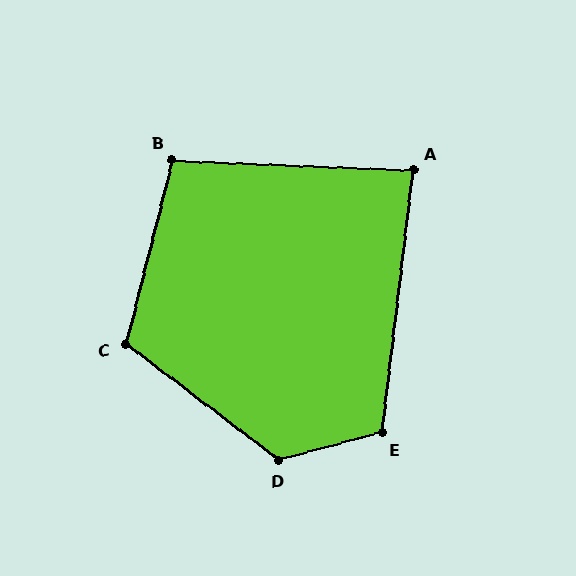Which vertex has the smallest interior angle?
A, at approximately 86 degrees.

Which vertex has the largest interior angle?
D, at approximately 128 degrees.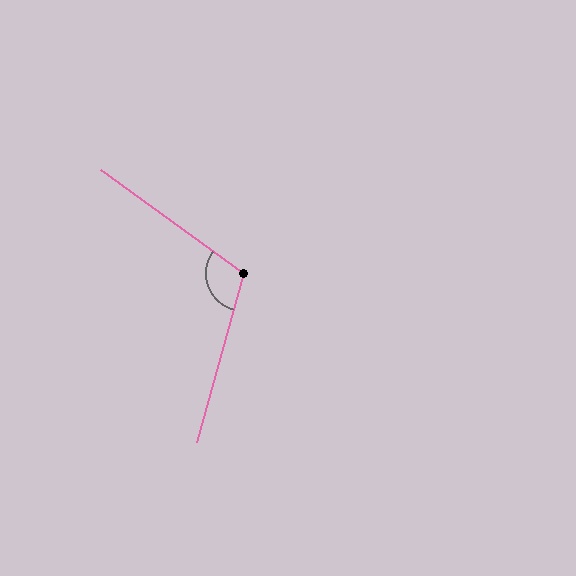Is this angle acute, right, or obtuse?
It is obtuse.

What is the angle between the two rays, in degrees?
Approximately 110 degrees.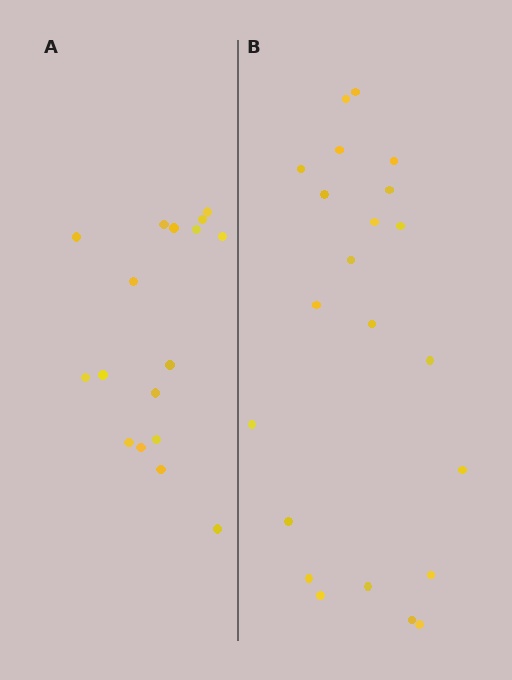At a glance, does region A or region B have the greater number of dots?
Region B (the right region) has more dots.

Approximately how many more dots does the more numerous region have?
Region B has about 5 more dots than region A.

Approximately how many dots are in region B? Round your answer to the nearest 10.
About 20 dots. (The exact count is 22, which rounds to 20.)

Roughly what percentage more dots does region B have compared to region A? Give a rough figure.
About 30% more.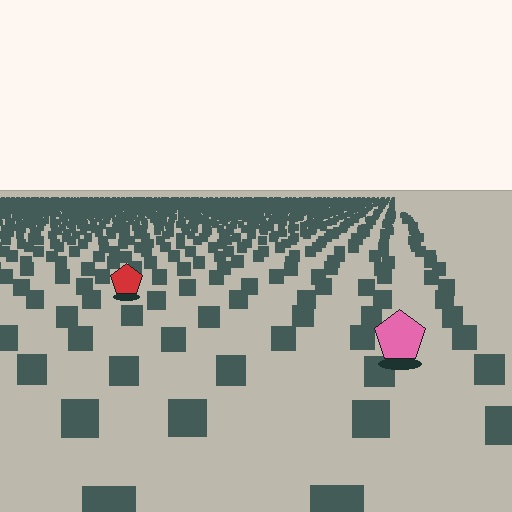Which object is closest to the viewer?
The pink pentagon is closest. The texture marks near it are larger and more spread out.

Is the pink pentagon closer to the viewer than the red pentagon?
Yes. The pink pentagon is closer — you can tell from the texture gradient: the ground texture is coarser near it.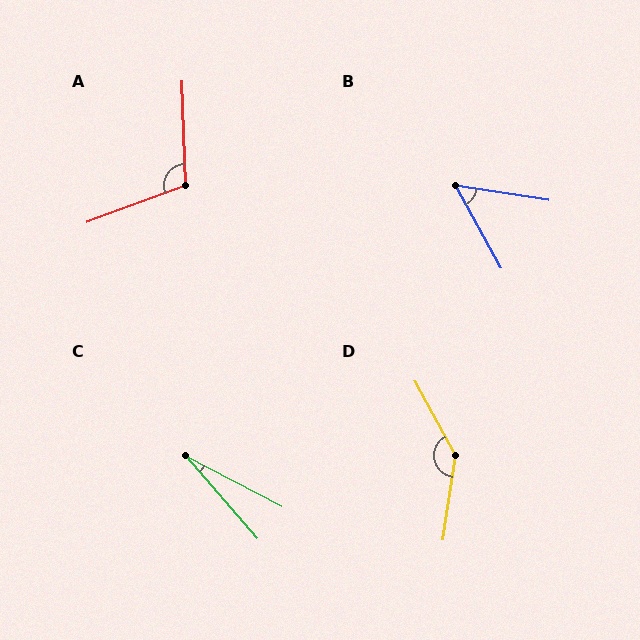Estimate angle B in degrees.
Approximately 52 degrees.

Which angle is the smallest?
C, at approximately 21 degrees.